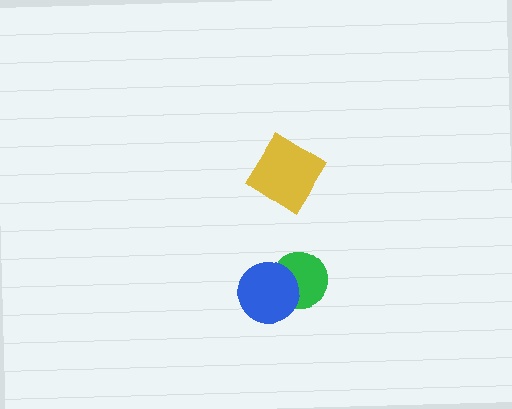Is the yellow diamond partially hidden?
No, no other shape covers it.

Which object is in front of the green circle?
The blue circle is in front of the green circle.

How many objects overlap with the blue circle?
1 object overlaps with the blue circle.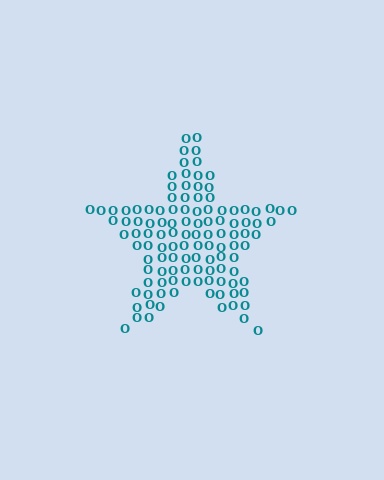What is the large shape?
The large shape is a star.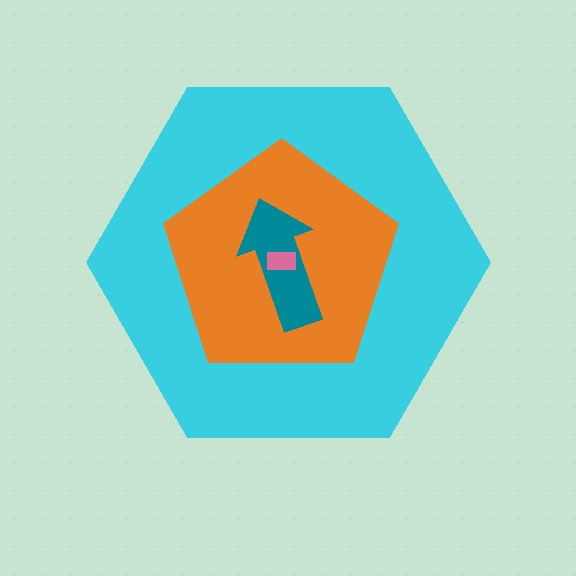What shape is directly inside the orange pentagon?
The teal arrow.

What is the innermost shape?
The pink rectangle.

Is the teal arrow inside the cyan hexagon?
Yes.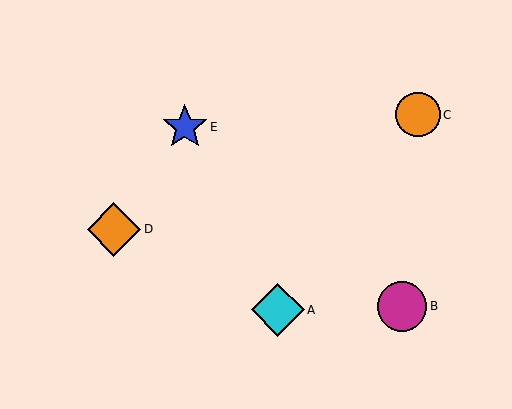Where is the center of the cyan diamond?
The center of the cyan diamond is at (278, 310).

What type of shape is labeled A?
Shape A is a cyan diamond.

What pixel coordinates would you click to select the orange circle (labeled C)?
Click at (418, 115) to select the orange circle C.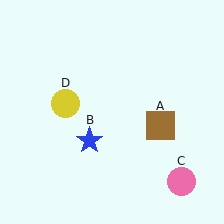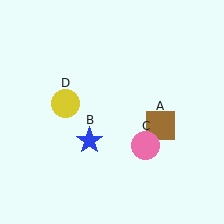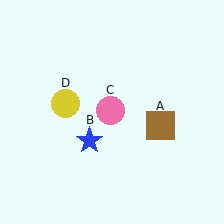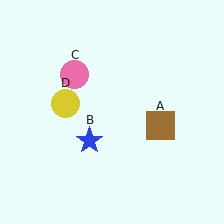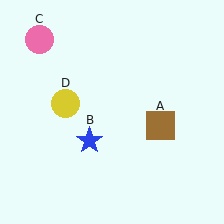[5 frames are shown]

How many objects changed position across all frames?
1 object changed position: pink circle (object C).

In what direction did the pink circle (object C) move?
The pink circle (object C) moved up and to the left.